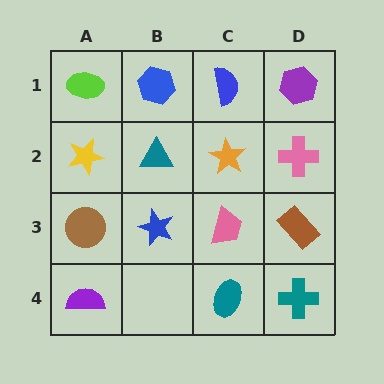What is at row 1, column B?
A blue hexagon.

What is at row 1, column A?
A lime ellipse.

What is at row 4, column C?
A teal ellipse.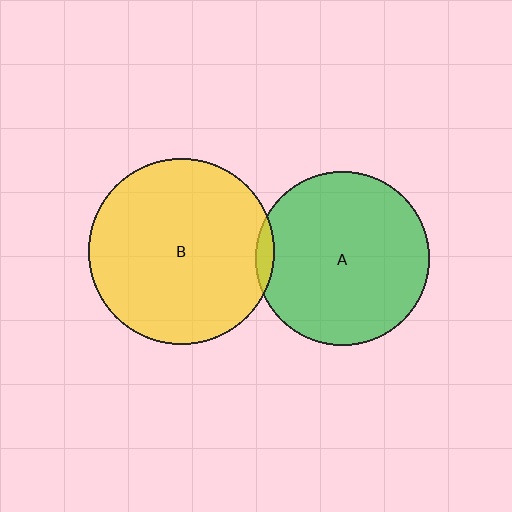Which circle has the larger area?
Circle B (yellow).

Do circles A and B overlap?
Yes.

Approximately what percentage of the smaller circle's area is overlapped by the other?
Approximately 5%.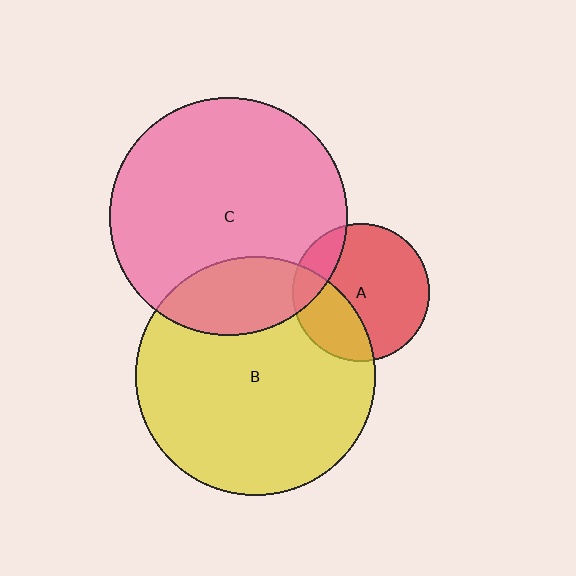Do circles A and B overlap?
Yes.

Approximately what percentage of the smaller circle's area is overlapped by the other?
Approximately 30%.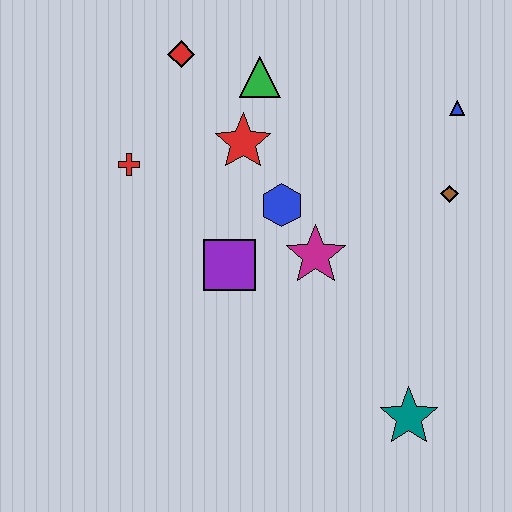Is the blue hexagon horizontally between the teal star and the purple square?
Yes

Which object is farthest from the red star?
The teal star is farthest from the red star.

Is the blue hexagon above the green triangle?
No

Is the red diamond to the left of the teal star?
Yes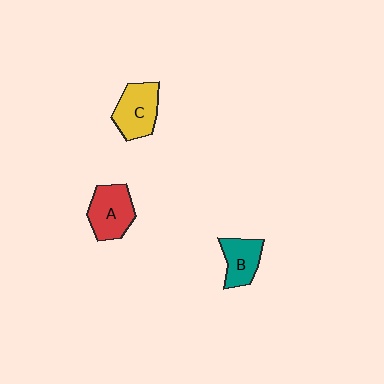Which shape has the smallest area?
Shape B (teal).